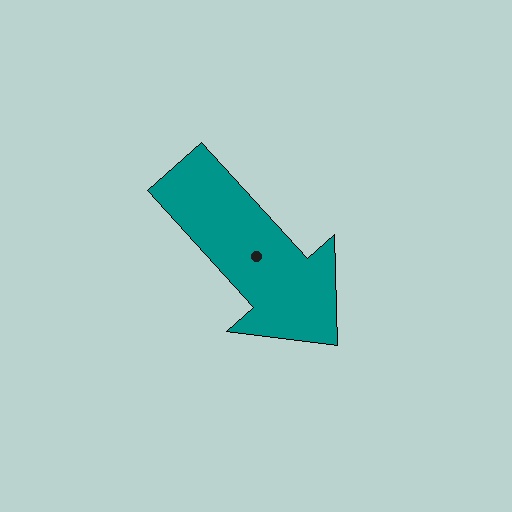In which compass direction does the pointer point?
Southeast.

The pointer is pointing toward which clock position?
Roughly 5 o'clock.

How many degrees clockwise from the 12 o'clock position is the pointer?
Approximately 138 degrees.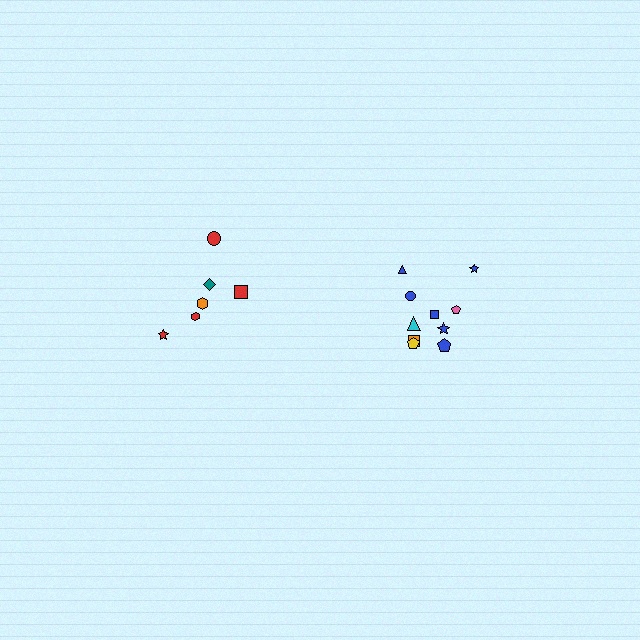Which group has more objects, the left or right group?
The right group.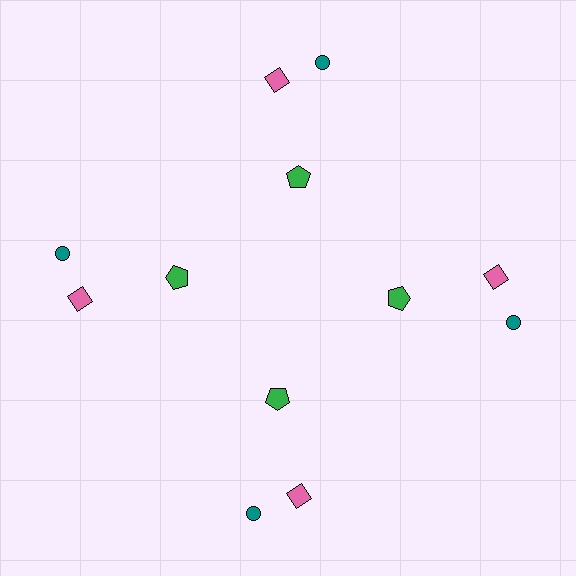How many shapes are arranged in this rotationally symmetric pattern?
There are 12 shapes, arranged in 4 groups of 3.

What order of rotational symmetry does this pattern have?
This pattern has 4-fold rotational symmetry.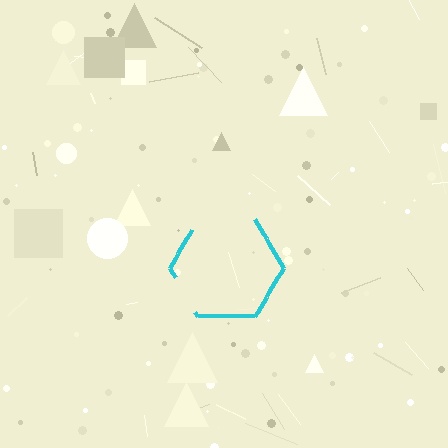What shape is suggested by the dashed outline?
The dashed outline suggests a hexagon.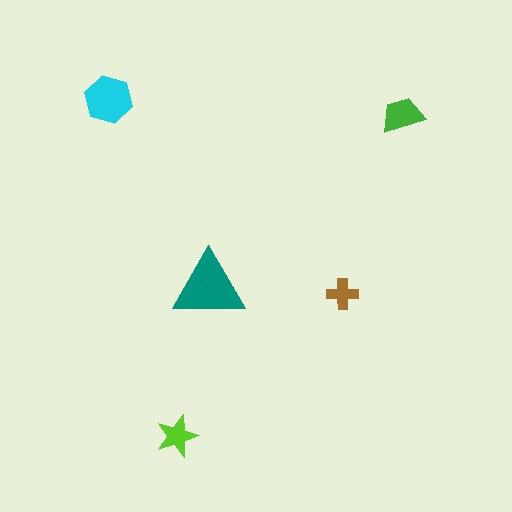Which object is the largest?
The teal triangle.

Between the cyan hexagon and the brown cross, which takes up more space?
The cyan hexagon.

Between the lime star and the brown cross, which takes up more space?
The lime star.